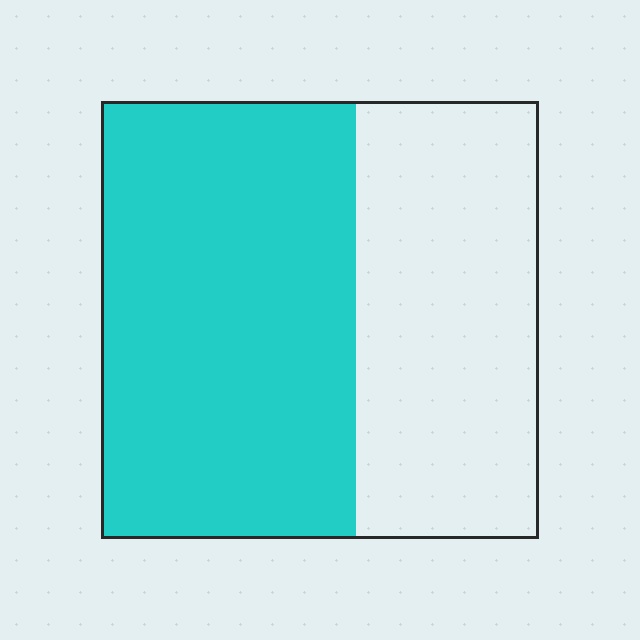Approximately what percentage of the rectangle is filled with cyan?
Approximately 60%.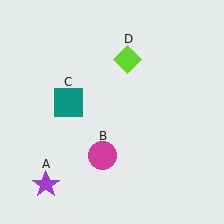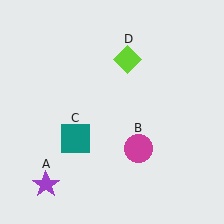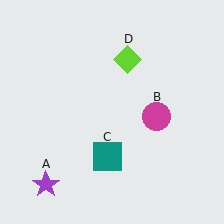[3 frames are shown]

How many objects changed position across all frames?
2 objects changed position: magenta circle (object B), teal square (object C).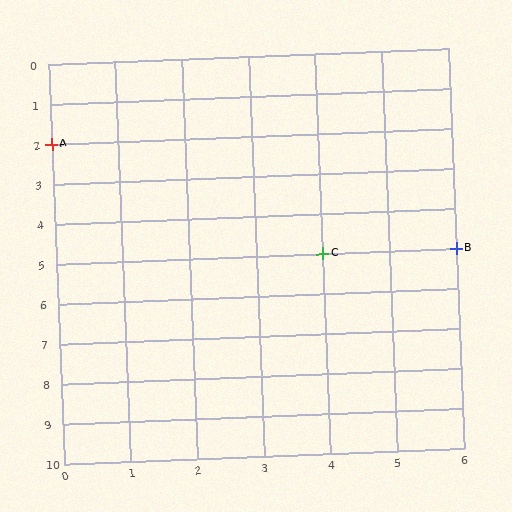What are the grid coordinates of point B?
Point B is at grid coordinates (6, 5).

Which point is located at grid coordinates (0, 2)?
Point A is at (0, 2).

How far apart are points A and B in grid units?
Points A and B are 6 columns and 3 rows apart (about 6.7 grid units diagonally).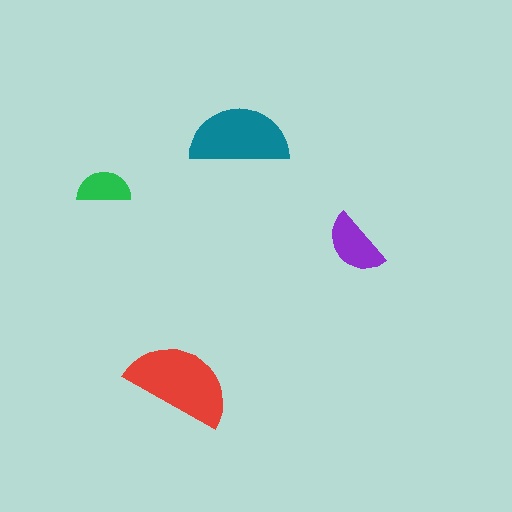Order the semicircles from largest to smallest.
the red one, the teal one, the purple one, the green one.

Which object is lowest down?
The red semicircle is bottommost.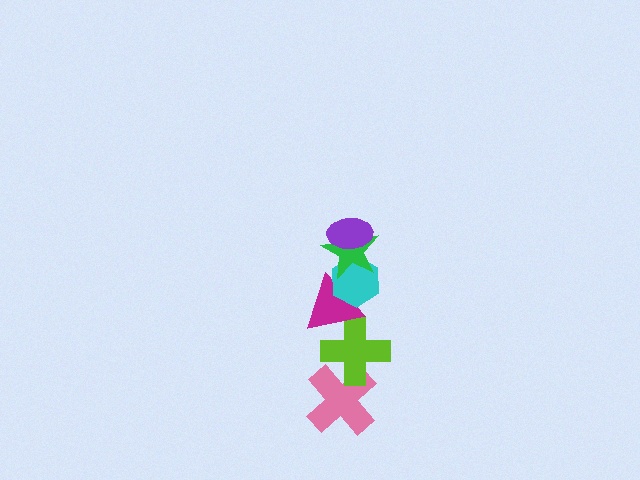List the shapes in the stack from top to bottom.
From top to bottom: the purple ellipse, the green star, the cyan hexagon, the magenta triangle, the lime cross, the pink cross.